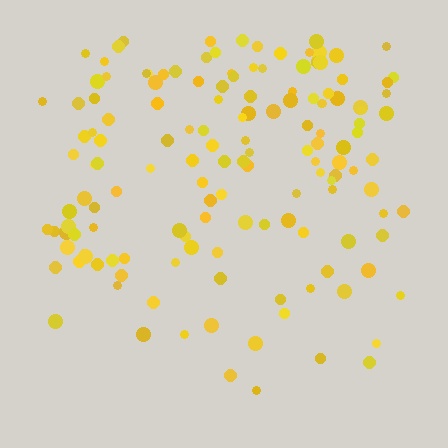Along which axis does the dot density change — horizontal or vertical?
Vertical.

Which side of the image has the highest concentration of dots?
The top.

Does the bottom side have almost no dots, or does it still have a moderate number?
Still a moderate number, just noticeably fewer than the top.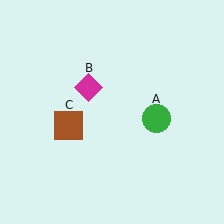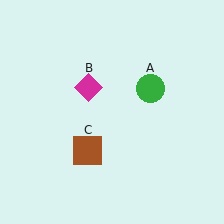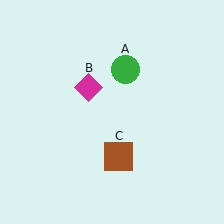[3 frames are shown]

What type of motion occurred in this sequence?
The green circle (object A), brown square (object C) rotated counterclockwise around the center of the scene.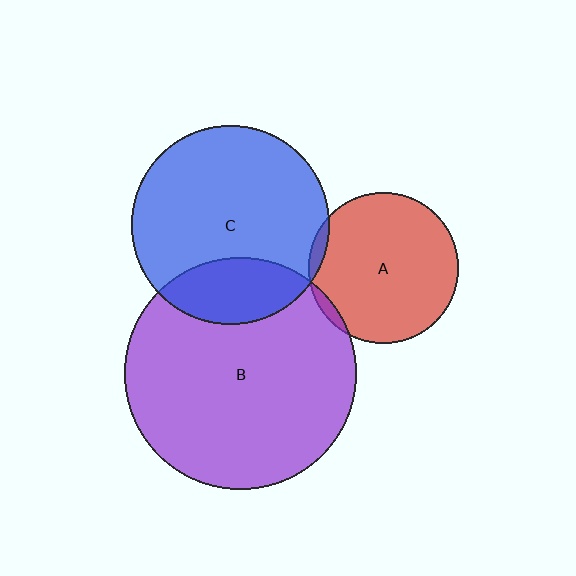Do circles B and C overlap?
Yes.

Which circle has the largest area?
Circle B (purple).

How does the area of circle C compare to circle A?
Approximately 1.7 times.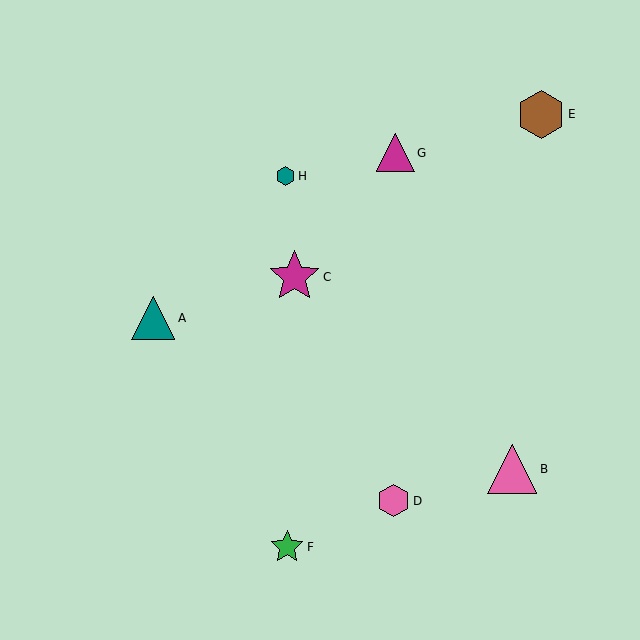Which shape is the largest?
The magenta star (labeled C) is the largest.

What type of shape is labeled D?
Shape D is a pink hexagon.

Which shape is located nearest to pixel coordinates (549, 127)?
The brown hexagon (labeled E) at (541, 114) is nearest to that location.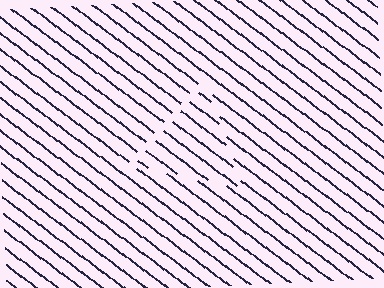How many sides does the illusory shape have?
3 sides — the line-ends trace a triangle.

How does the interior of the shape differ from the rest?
The interior of the shape contains the same grating, shifted by half a period — the contour is defined by the phase discontinuity where line-ends from the inner and outer gratings abut.